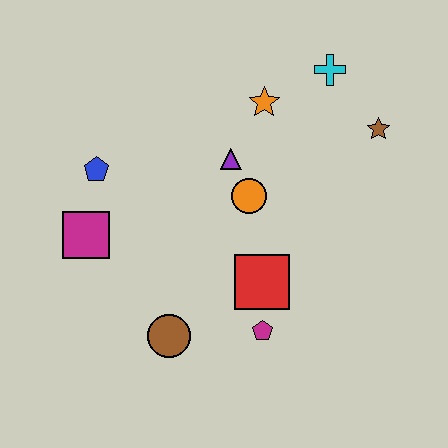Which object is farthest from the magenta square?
The brown star is farthest from the magenta square.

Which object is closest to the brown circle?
The magenta pentagon is closest to the brown circle.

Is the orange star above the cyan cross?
No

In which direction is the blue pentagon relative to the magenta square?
The blue pentagon is above the magenta square.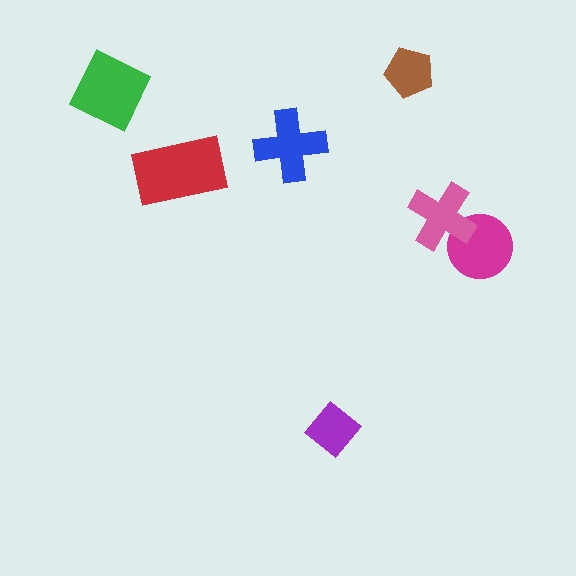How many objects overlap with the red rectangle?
0 objects overlap with the red rectangle.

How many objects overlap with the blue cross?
0 objects overlap with the blue cross.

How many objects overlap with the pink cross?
1 object overlaps with the pink cross.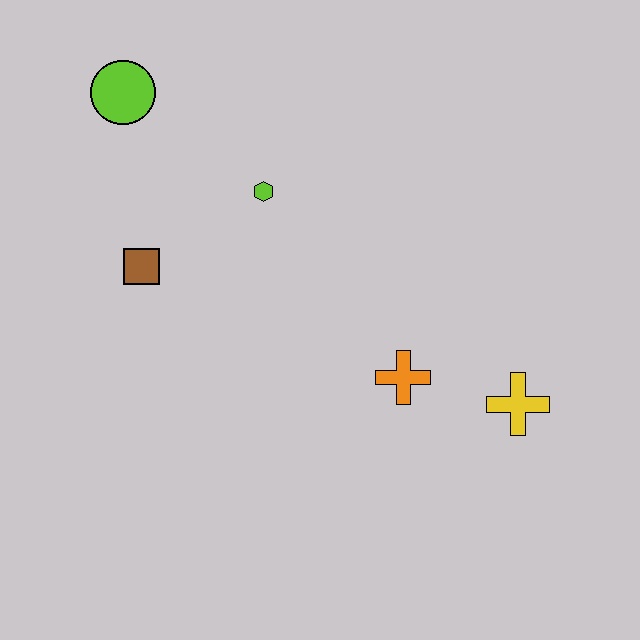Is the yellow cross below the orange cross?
Yes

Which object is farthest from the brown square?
The yellow cross is farthest from the brown square.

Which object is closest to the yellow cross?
The orange cross is closest to the yellow cross.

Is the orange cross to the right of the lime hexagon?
Yes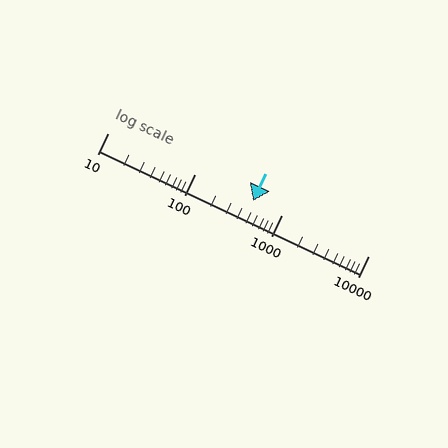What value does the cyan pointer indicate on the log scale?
The pointer indicates approximately 470.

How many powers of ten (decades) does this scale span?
The scale spans 3 decades, from 10 to 10000.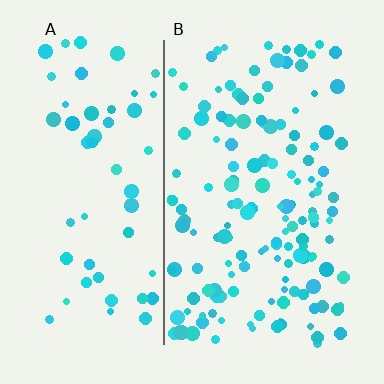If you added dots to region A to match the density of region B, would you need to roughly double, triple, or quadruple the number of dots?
Approximately triple.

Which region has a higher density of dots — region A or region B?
B (the right).